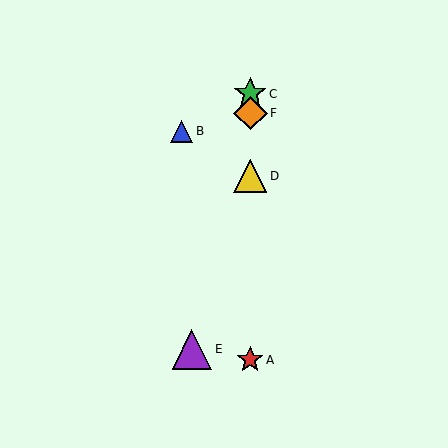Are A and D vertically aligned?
Yes, both are at x≈250.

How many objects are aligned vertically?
4 objects (A, C, D, F) are aligned vertically.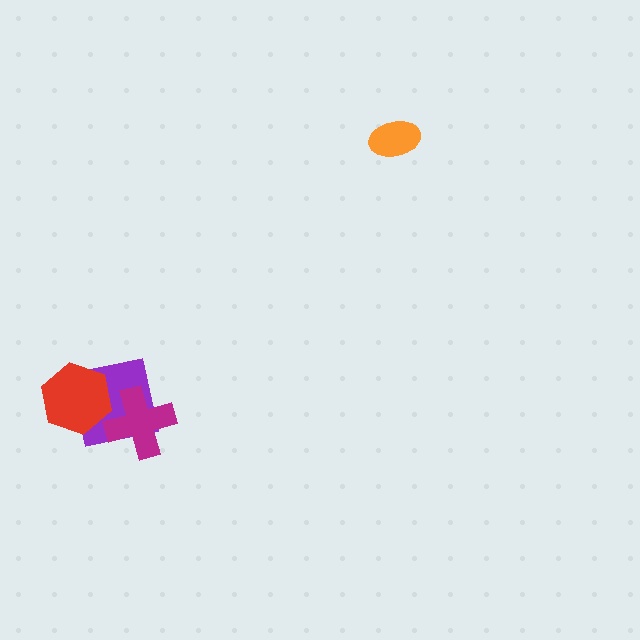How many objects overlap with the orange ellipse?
0 objects overlap with the orange ellipse.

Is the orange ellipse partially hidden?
No, no other shape covers it.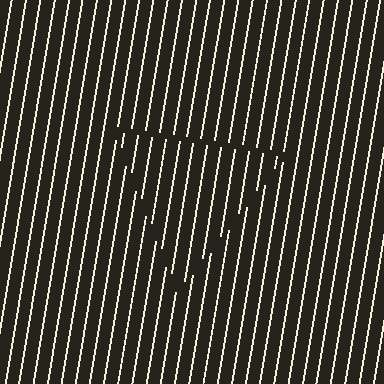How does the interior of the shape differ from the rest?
The interior of the shape contains the same grating, shifted by half a period — the contour is defined by the phase discontinuity where line-ends from the inner and outer gratings abut.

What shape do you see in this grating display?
An illusory triangle. The interior of the shape contains the same grating, shifted by half a period — the contour is defined by the phase discontinuity where line-ends from the inner and outer gratings abut.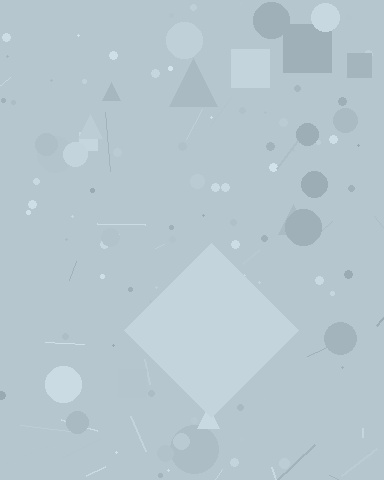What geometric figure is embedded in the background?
A diamond is embedded in the background.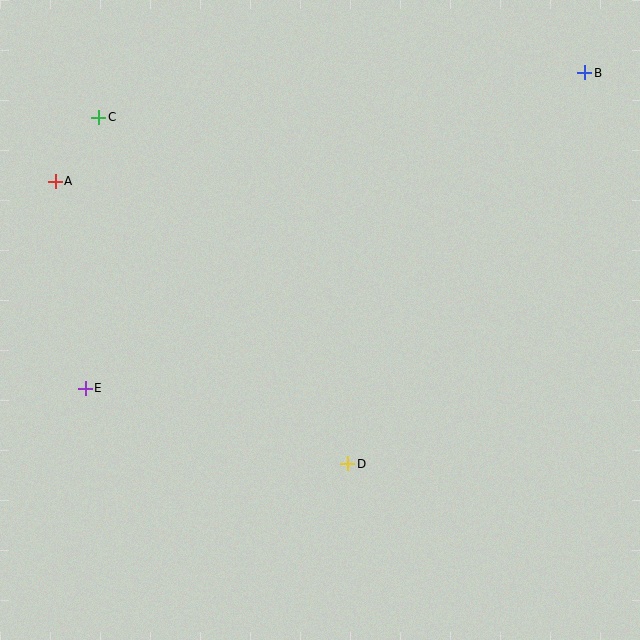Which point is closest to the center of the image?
Point D at (347, 464) is closest to the center.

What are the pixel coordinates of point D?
Point D is at (347, 464).